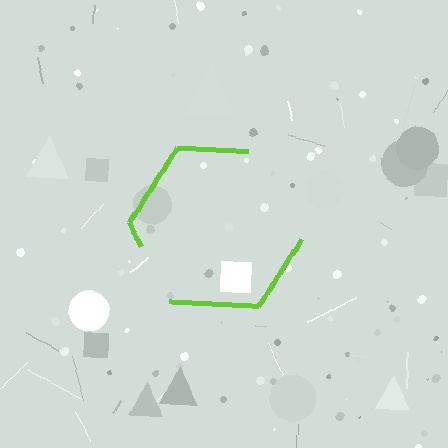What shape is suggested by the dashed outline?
The dashed outline suggests a hexagon.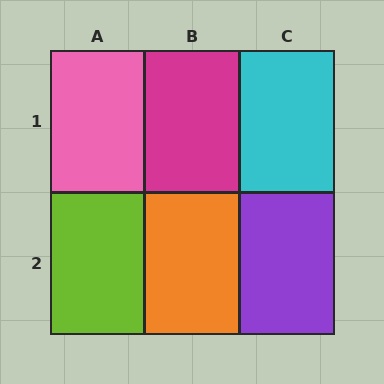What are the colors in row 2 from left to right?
Lime, orange, purple.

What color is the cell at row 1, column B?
Magenta.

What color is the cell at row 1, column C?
Cyan.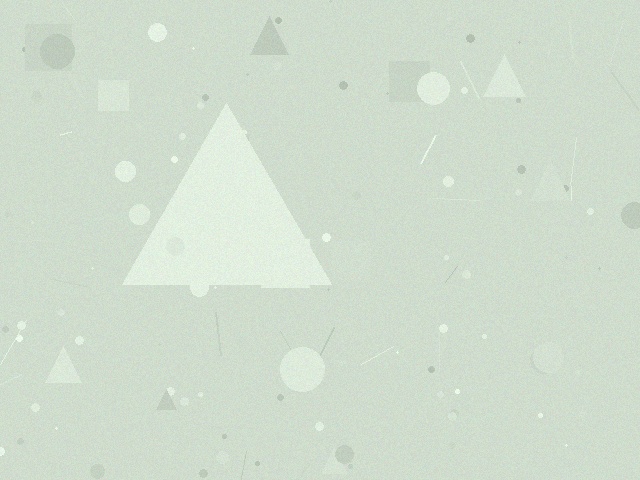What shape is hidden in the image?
A triangle is hidden in the image.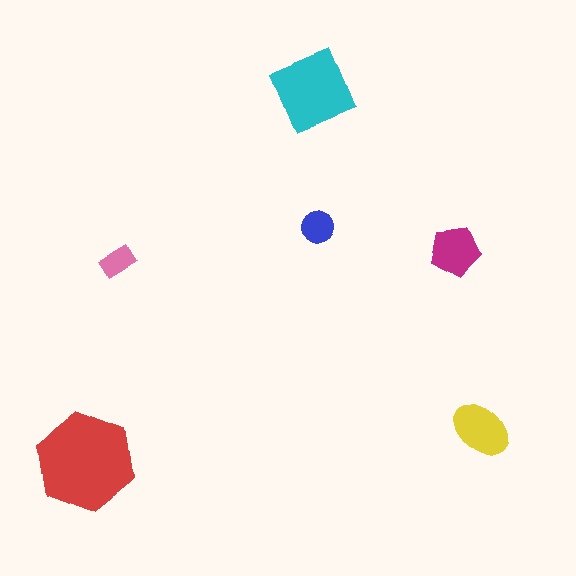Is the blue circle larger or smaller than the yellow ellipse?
Smaller.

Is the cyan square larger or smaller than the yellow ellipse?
Larger.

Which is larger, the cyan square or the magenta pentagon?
The cyan square.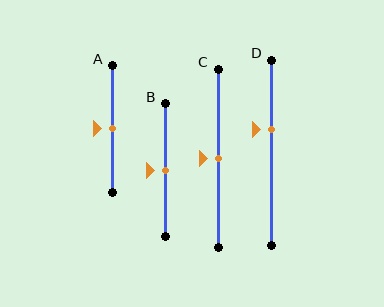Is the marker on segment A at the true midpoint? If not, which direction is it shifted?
Yes, the marker on segment A is at the true midpoint.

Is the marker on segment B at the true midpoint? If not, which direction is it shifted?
Yes, the marker on segment B is at the true midpoint.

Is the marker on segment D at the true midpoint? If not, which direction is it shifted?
No, the marker on segment D is shifted upward by about 12% of the segment length.